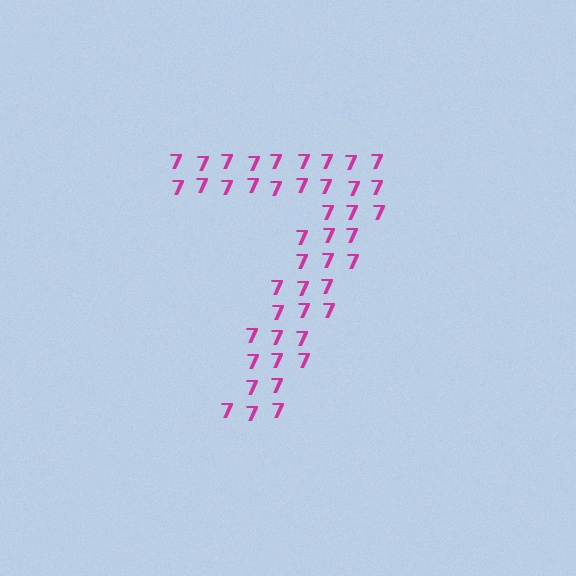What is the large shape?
The large shape is the digit 7.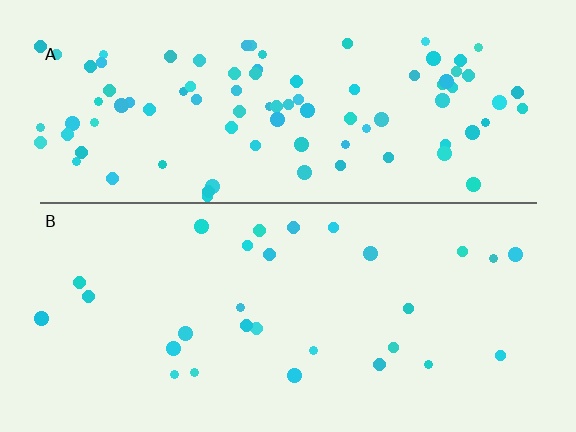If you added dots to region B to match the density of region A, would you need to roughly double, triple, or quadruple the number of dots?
Approximately triple.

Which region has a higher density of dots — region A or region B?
A (the top).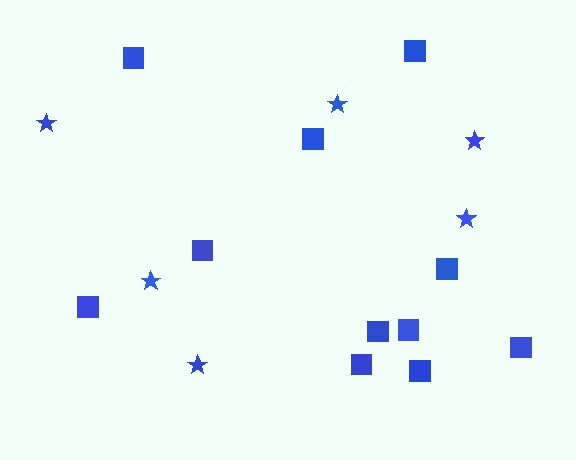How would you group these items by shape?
There are 2 groups: one group of stars (6) and one group of squares (11).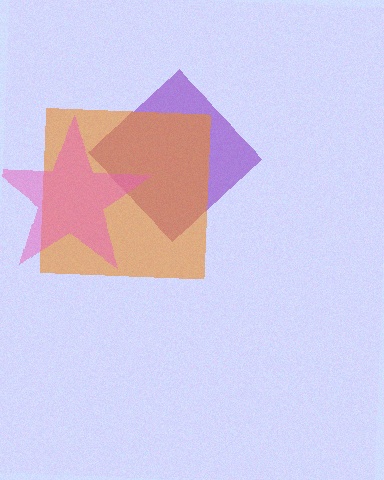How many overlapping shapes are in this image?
There are 3 overlapping shapes in the image.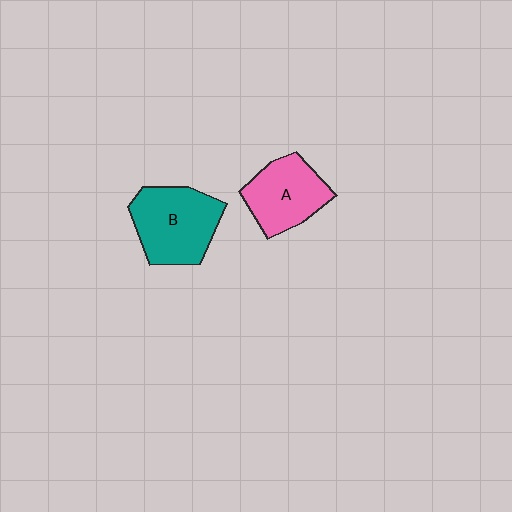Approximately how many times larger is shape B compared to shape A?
Approximately 1.2 times.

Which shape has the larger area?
Shape B (teal).